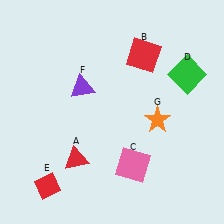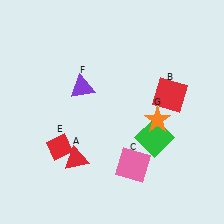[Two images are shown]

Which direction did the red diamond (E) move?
The red diamond (E) moved up.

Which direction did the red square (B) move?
The red square (B) moved down.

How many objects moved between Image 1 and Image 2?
3 objects moved between the two images.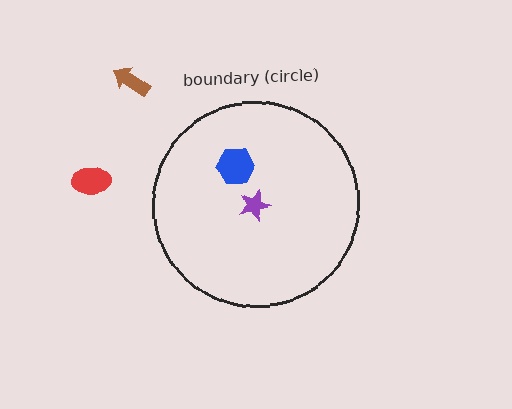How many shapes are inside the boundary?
2 inside, 2 outside.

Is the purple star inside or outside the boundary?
Inside.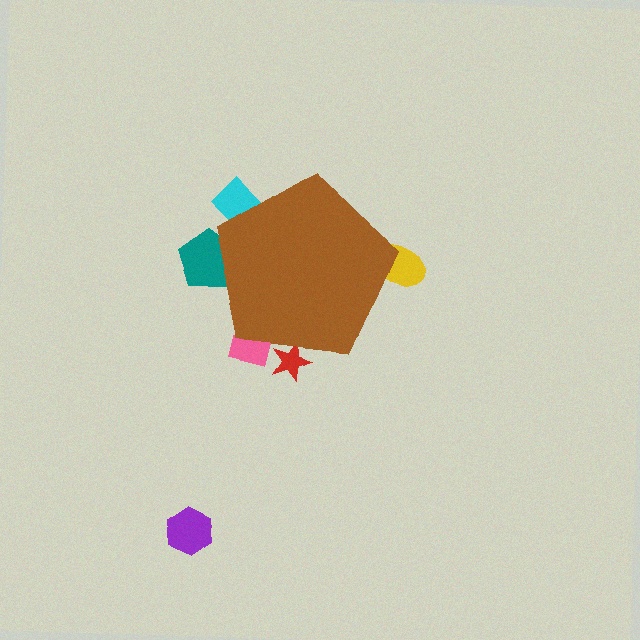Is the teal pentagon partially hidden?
Yes, the teal pentagon is partially hidden behind the brown pentagon.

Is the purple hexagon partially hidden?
No, the purple hexagon is fully visible.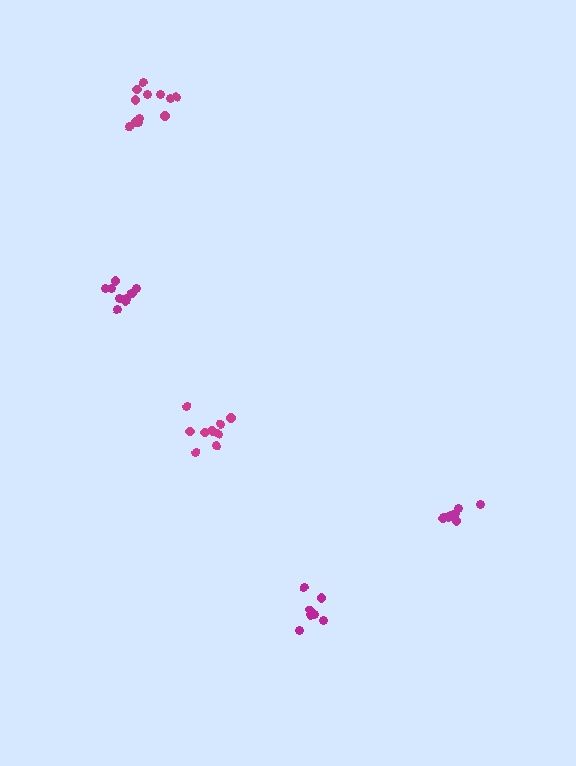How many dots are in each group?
Group 1: 9 dots, Group 2: 12 dots, Group 3: 7 dots, Group 4: 9 dots, Group 5: 10 dots (47 total).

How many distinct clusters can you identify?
There are 5 distinct clusters.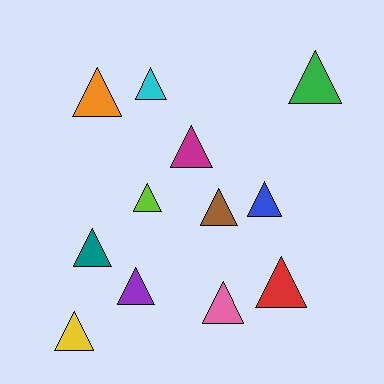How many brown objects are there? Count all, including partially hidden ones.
There is 1 brown object.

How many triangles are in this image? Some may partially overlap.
There are 12 triangles.